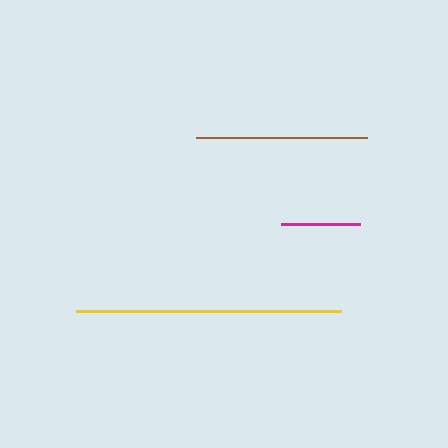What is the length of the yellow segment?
The yellow segment is approximately 265 pixels long.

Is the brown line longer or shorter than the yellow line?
The yellow line is longer than the brown line.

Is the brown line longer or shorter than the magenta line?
The brown line is longer than the magenta line.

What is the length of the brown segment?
The brown segment is approximately 171 pixels long.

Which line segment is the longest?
The yellow line is the longest at approximately 265 pixels.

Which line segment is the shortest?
The magenta line is the shortest at approximately 80 pixels.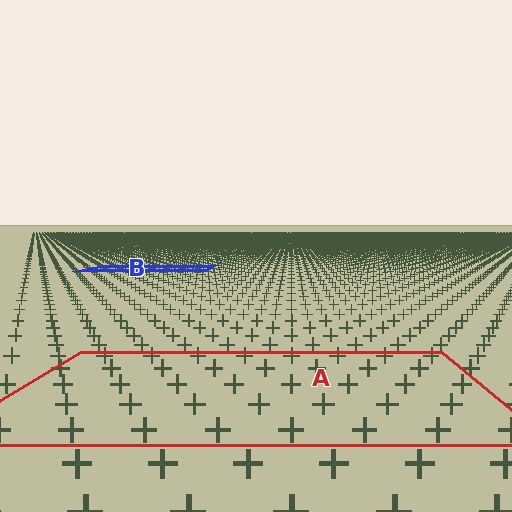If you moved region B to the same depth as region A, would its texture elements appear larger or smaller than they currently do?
They would appear larger. At a closer depth, the same texture elements are projected at a bigger on-screen size.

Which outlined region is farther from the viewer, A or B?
Region B is farther from the viewer — the texture elements inside it appear smaller and more densely packed.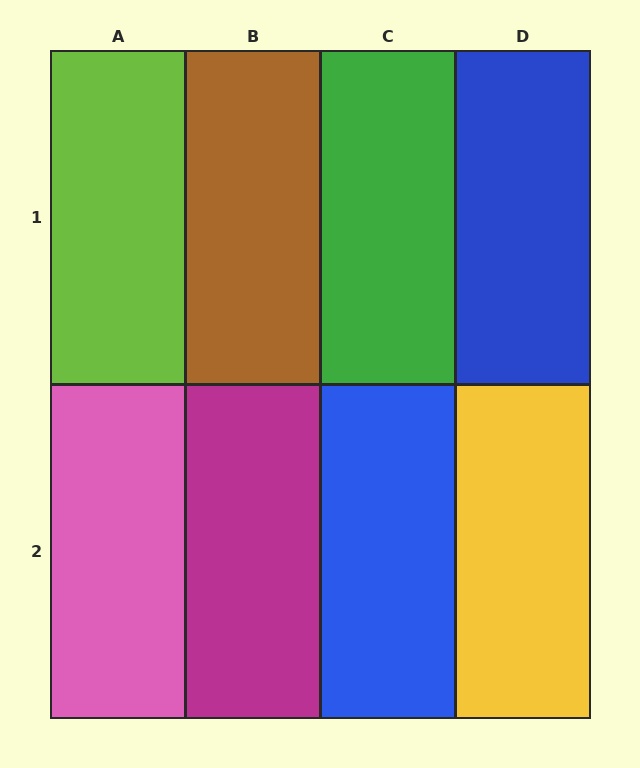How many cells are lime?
1 cell is lime.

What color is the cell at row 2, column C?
Blue.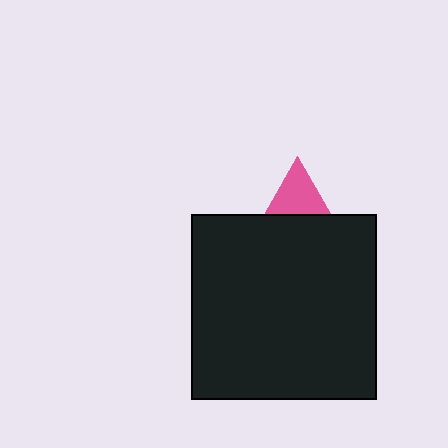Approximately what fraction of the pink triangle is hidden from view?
Roughly 69% of the pink triangle is hidden behind the black square.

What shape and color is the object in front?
The object in front is a black square.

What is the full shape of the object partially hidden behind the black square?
The partially hidden object is a pink triangle.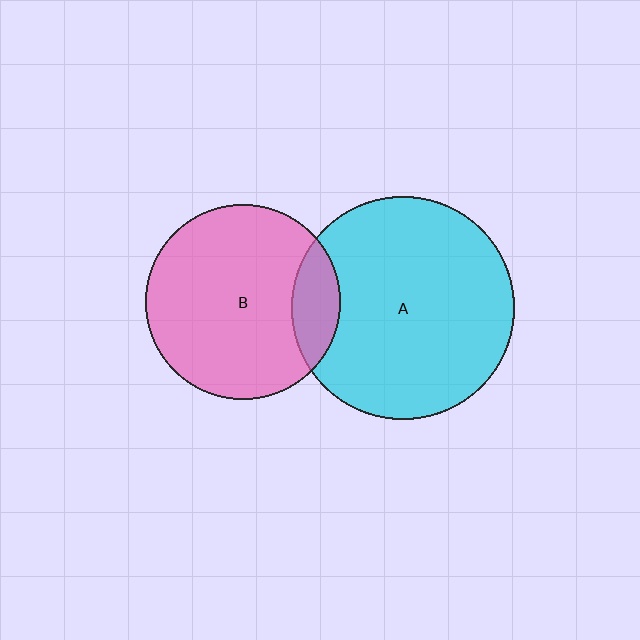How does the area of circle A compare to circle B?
Approximately 1.3 times.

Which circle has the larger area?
Circle A (cyan).